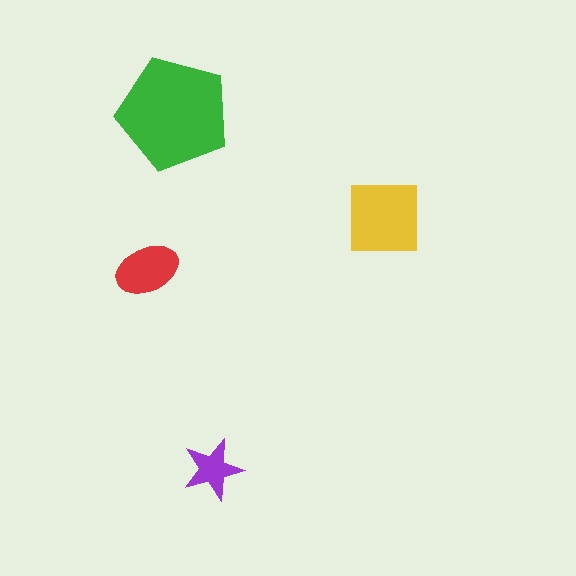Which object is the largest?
The green pentagon.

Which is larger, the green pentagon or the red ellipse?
The green pentagon.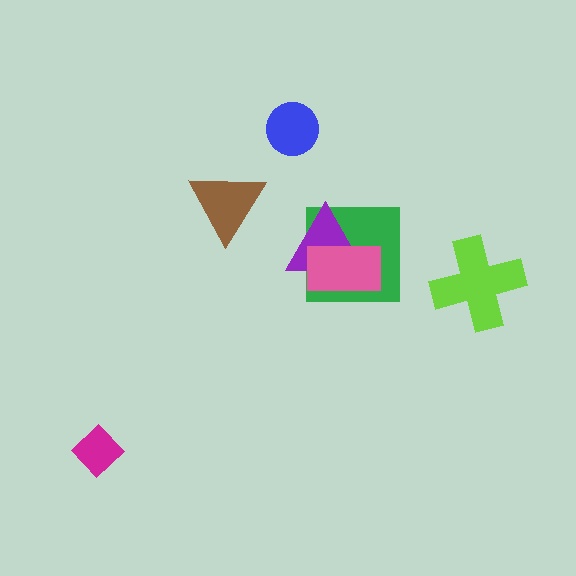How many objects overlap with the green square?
2 objects overlap with the green square.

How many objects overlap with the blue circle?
0 objects overlap with the blue circle.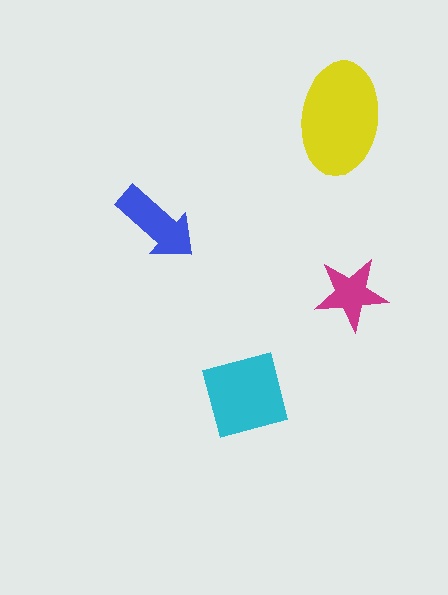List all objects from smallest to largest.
The magenta star, the blue arrow, the cyan square, the yellow ellipse.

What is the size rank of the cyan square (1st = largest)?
2nd.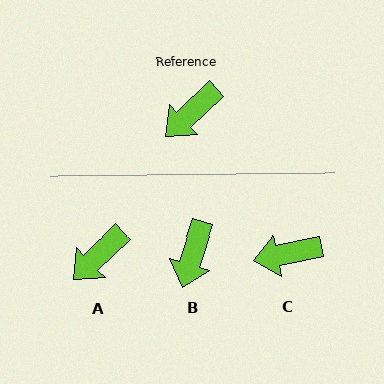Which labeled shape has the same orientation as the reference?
A.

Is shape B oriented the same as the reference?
No, it is off by about 29 degrees.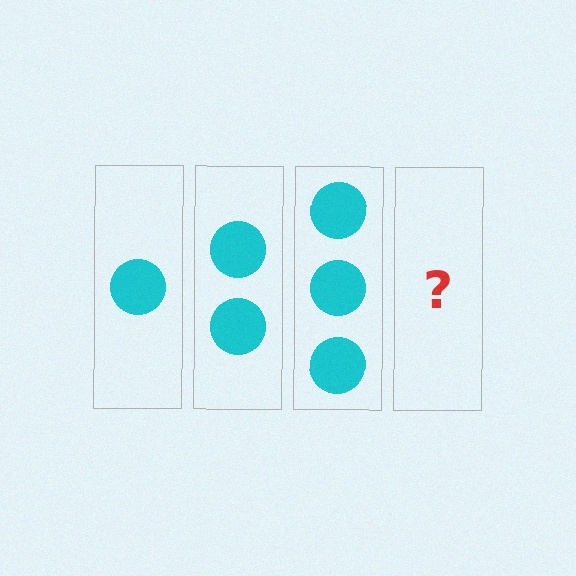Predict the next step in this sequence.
The next step is 4 circles.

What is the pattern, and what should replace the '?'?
The pattern is that each step adds one more circle. The '?' should be 4 circles.